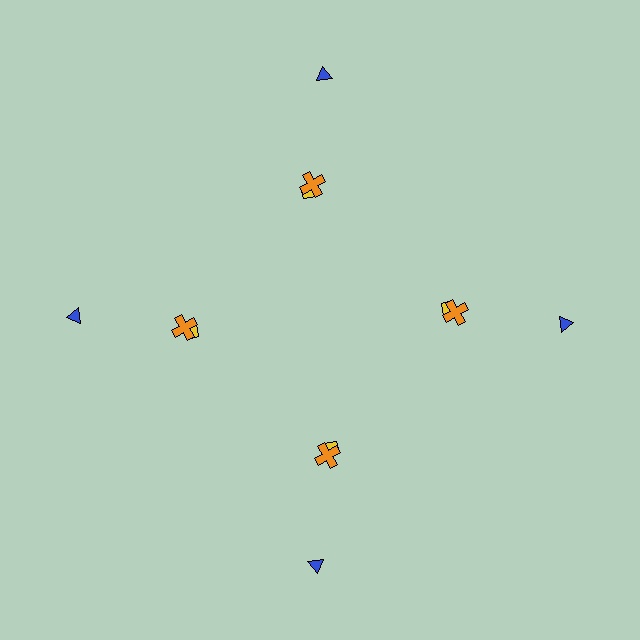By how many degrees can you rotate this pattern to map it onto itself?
The pattern maps onto itself every 90 degrees of rotation.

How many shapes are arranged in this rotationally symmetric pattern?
There are 12 shapes, arranged in 4 groups of 3.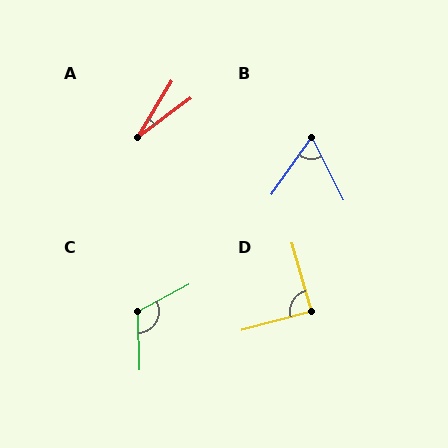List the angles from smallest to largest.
A (22°), B (62°), D (89°), C (117°).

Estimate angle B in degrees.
Approximately 62 degrees.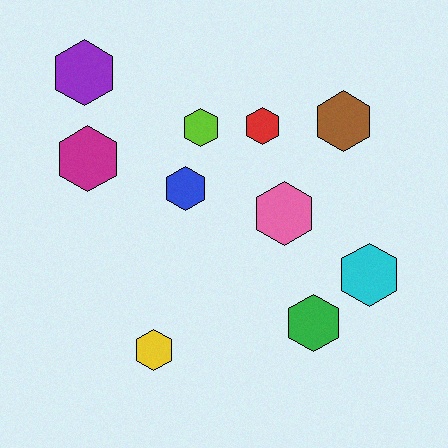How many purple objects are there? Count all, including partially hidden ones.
There is 1 purple object.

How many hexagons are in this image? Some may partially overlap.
There are 10 hexagons.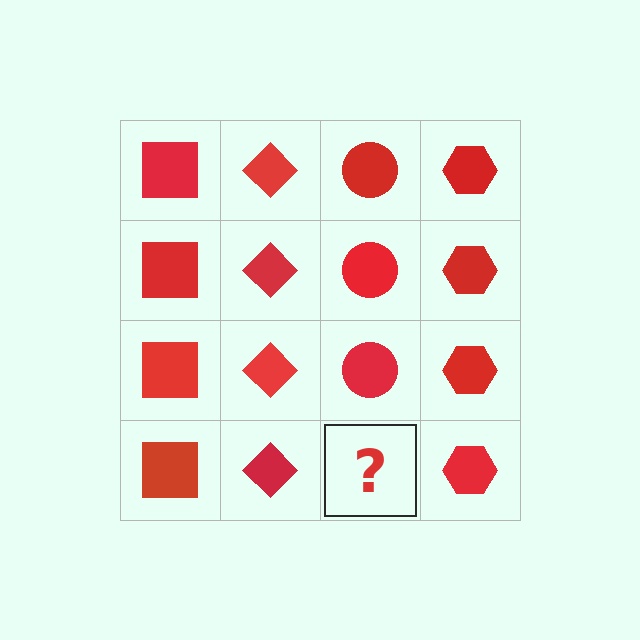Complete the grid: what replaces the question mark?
The question mark should be replaced with a red circle.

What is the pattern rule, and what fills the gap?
The rule is that each column has a consistent shape. The gap should be filled with a red circle.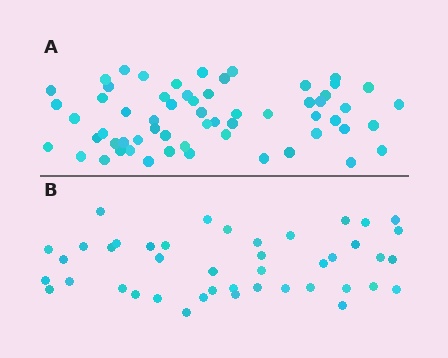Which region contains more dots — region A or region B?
Region A (the top region) has more dots.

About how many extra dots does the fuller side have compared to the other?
Region A has approximately 15 more dots than region B.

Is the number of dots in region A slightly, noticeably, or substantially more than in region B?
Region A has noticeably more, but not dramatically so. The ratio is roughly 1.4 to 1.